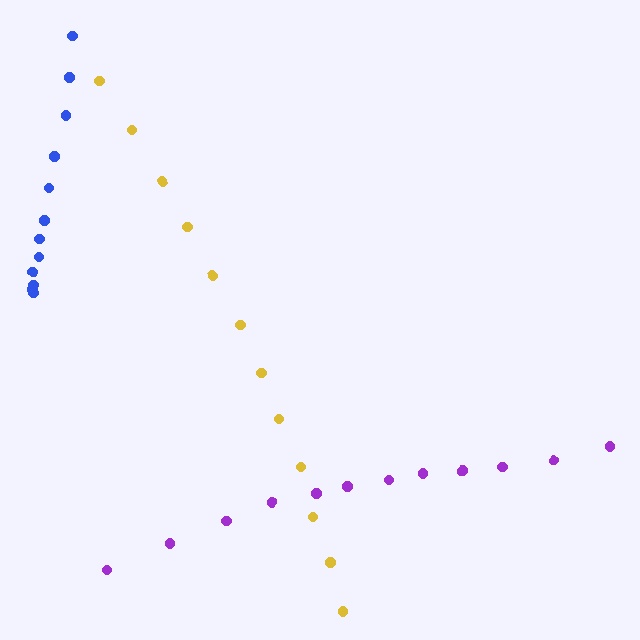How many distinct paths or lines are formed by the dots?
There are 3 distinct paths.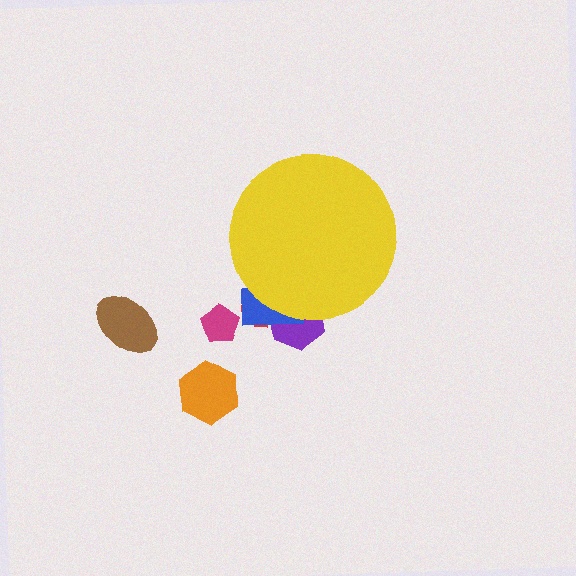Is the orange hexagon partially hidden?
No, the orange hexagon is fully visible.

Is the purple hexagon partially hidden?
Yes, the purple hexagon is partially hidden behind the yellow circle.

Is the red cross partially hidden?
Yes, the red cross is partially hidden behind the yellow circle.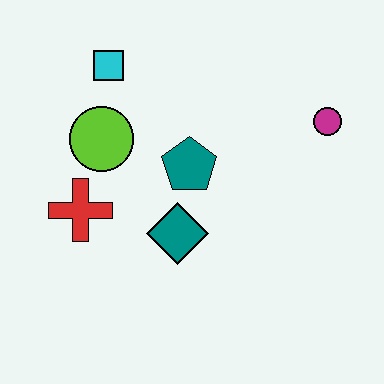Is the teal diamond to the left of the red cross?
No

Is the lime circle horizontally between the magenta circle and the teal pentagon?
No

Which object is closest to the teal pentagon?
The teal diamond is closest to the teal pentagon.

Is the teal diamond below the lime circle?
Yes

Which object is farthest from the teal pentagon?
The magenta circle is farthest from the teal pentagon.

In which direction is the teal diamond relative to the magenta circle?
The teal diamond is to the left of the magenta circle.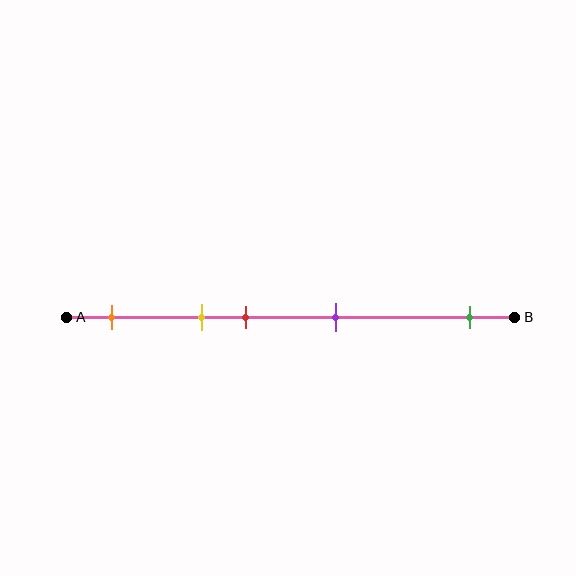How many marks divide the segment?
There are 5 marks dividing the segment.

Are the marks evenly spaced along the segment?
No, the marks are not evenly spaced.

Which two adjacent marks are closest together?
The yellow and red marks are the closest adjacent pair.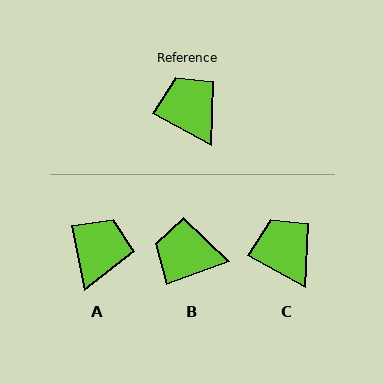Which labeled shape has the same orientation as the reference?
C.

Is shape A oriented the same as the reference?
No, it is off by about 50 degrees.